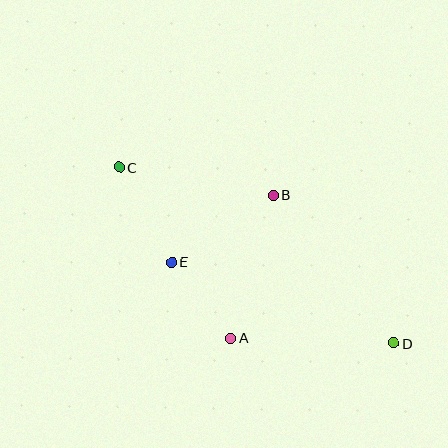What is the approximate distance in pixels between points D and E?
The distance between D and E is approximately 237 pixels.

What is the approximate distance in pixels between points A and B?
The distance between A and B is approximately 150 pixels.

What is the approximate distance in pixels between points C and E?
The distance between C and E is approximately 109 pixels.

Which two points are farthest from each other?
Points C and D are farthest from each other.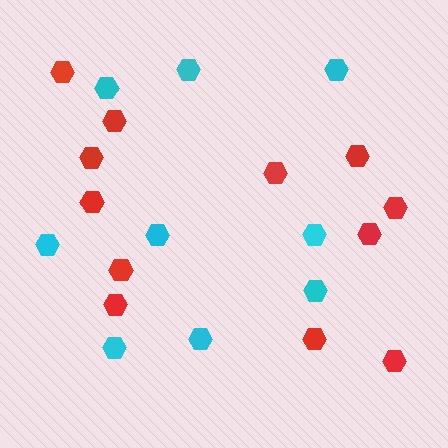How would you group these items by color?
There are 2 groups: one group of cyan hexagons (9) and one group of red hexagons (12).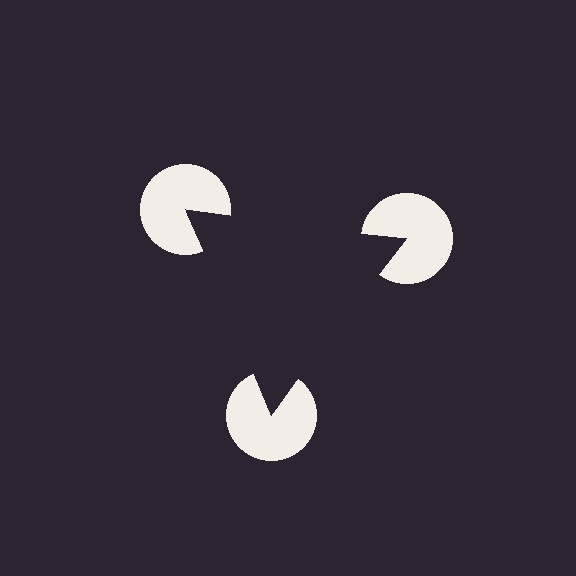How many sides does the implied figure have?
3 sides.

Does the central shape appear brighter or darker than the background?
It typically appears slightly darker than the background, even though no actual brightness change is drawn.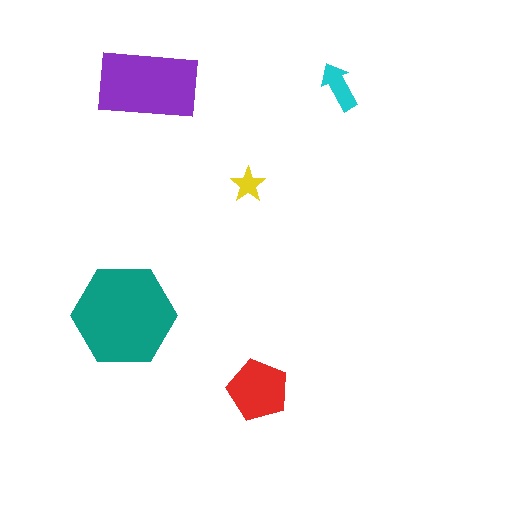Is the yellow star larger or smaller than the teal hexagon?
Smaller.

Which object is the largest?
The teal hexagon.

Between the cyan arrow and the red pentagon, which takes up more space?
The red pentagon.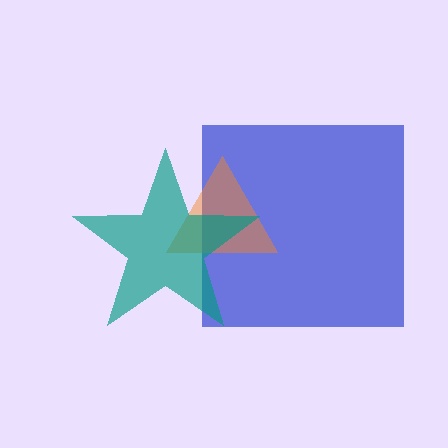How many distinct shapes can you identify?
There are 3 distinct shapes: a blue square, an orange triangle, a teal star.